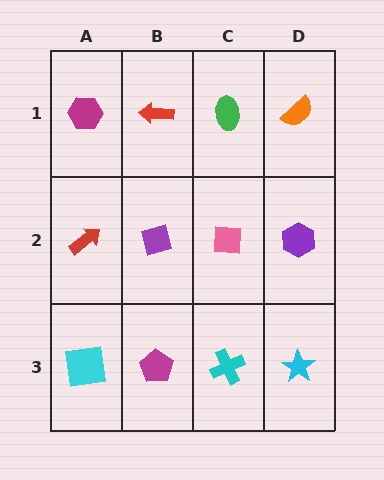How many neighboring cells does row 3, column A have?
2.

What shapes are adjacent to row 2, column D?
An orange semicircle (row 1, column D), a cyan star (row 3, column D), a pink square (row 2, column C).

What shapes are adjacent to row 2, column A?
A magenta hexagon (row 1, column A), a cyan square (row 3, column A), a purple diamond (row 2, column B).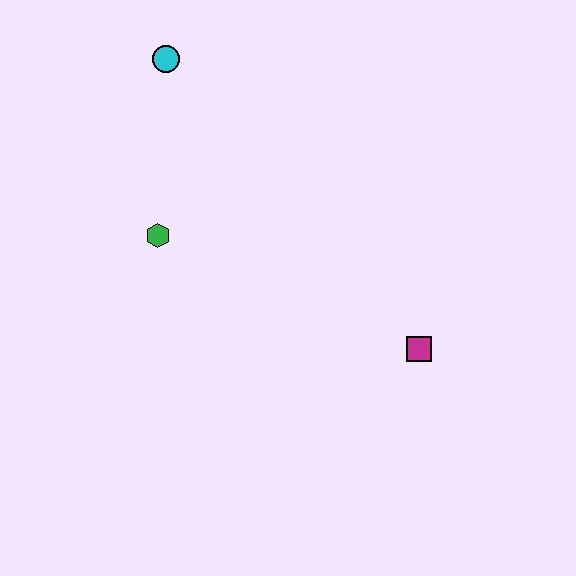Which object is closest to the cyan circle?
The green hexagon is closest to the cyan circle.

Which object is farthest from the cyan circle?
The magenta square is farthest from the cyan circle.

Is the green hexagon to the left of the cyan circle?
Yes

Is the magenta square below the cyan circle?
Yes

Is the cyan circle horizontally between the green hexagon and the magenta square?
Yes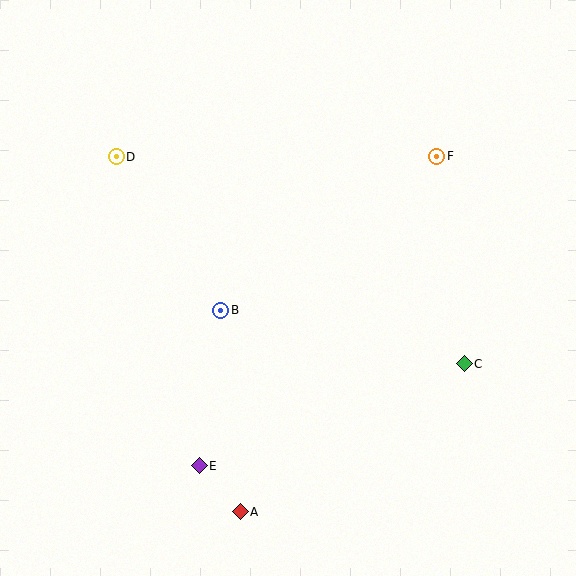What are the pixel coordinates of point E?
Point E is at (199, 466).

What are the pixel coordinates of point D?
Point D is at (116, 157).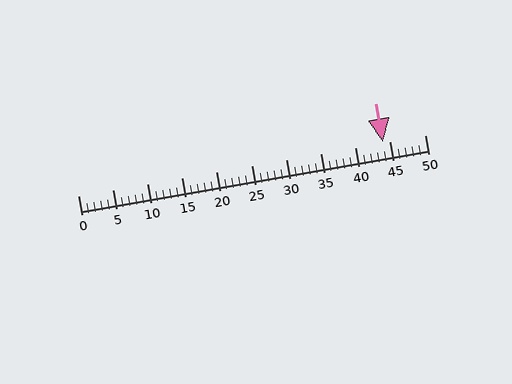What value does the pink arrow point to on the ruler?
The pink arrow points to approximately 44.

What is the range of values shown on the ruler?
The ruler shows values from 0 to 50.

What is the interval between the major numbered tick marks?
The major tick marks are spaced 5 units apart.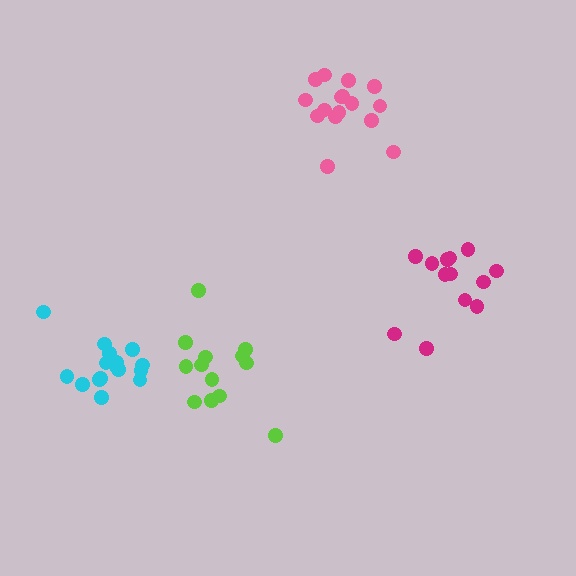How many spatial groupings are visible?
There are 4 spatial groupings.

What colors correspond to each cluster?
The clusters are colored: magenta, lime, cyan, pink.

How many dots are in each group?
Group 1: 13 dots, Group 2: 13 dots, Group 3: 16 dots, Group 4: 16 dots (58 total).